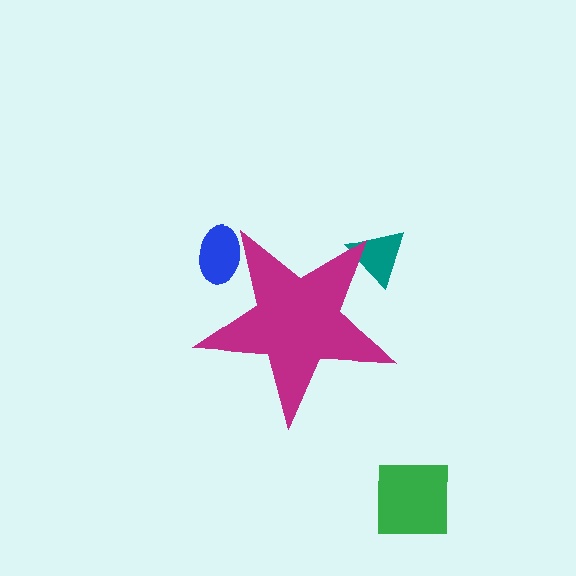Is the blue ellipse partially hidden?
Yes, the blue ellipse is partially hidden behind the magenta star.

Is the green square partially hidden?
No, the green square is fully visible.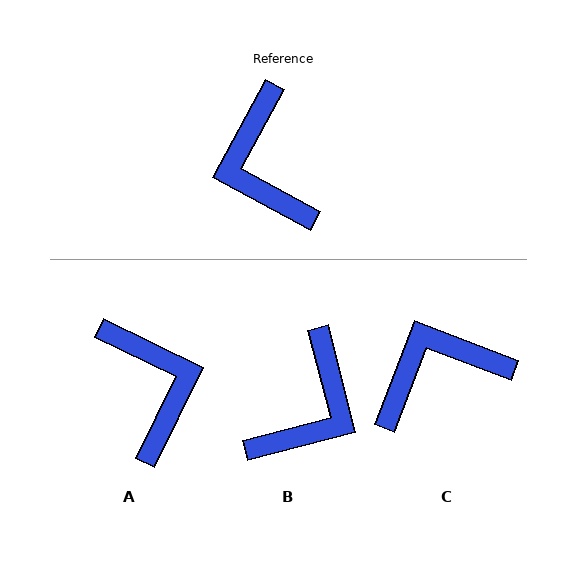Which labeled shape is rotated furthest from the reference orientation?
A, about 178 degrees away.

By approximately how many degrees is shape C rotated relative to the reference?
Approximately 82 degrees clockwise.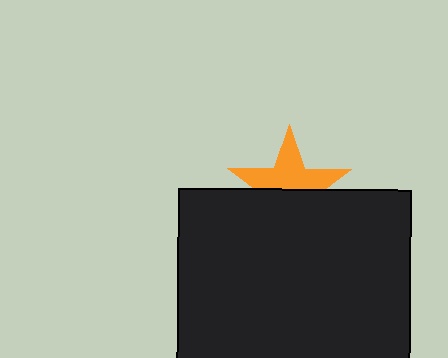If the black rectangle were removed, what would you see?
You would see the complete orange star.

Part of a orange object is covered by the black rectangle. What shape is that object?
It is a star.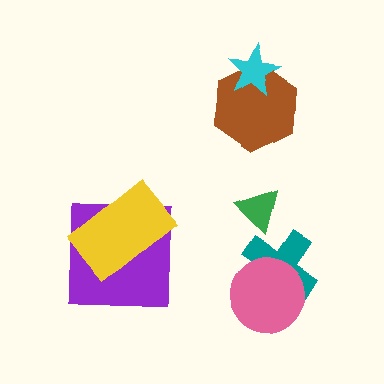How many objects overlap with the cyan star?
1 object overlaps with the cyan star.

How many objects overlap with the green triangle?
0 objects overlap with the green triangle.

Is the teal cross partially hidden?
Yes, it is partially covered by another shape.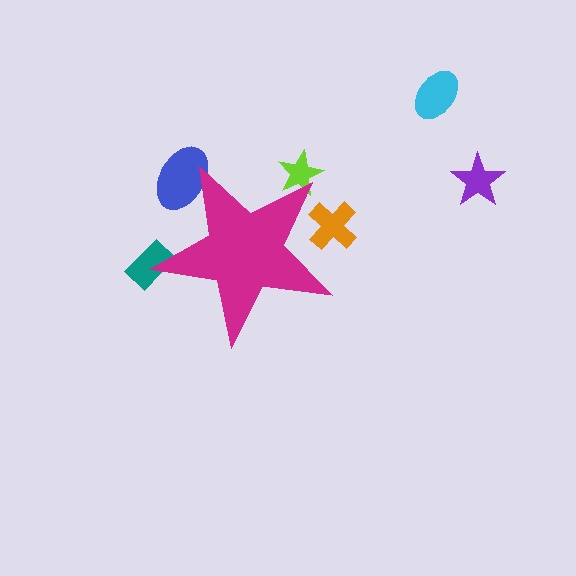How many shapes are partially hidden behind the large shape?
4 shapes are partially hidden.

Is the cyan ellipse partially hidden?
No, the cyan ellipse is fully visible.